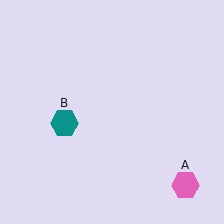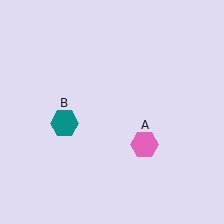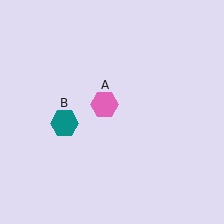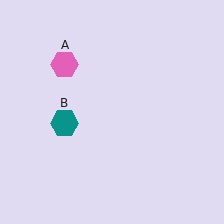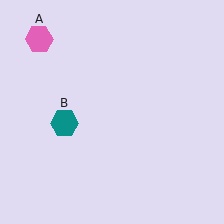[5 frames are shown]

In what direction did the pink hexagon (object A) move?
The pink hexagon (object A) moved up and to the left.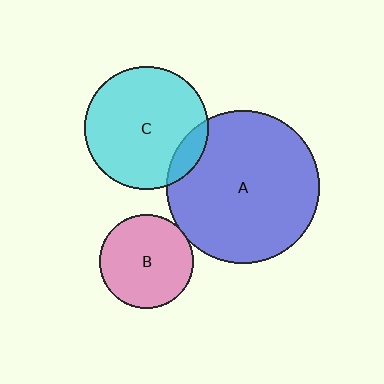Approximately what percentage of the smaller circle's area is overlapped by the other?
Approximately 5%.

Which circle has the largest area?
Circle A (blue).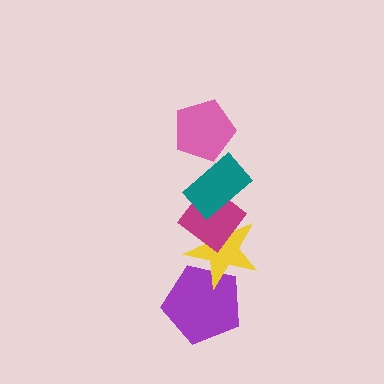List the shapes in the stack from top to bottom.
From top to bottom: the pink pentagon, the teal rectangle, the magenta diamond, the yellow star, the purple pentagon.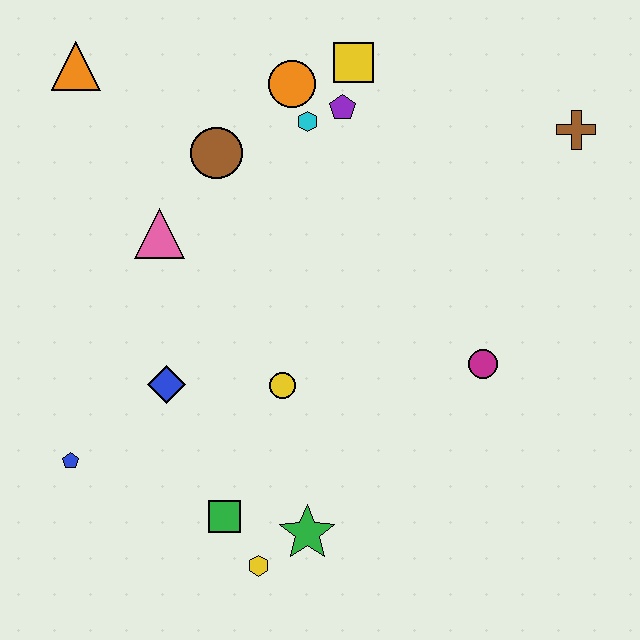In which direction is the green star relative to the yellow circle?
The green star is below the yellow circle.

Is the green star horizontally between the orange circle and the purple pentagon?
Yes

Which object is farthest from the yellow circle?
The brown cross is farthest from the yellow circle.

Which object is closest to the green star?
The yellow hexagon is closest to the green star.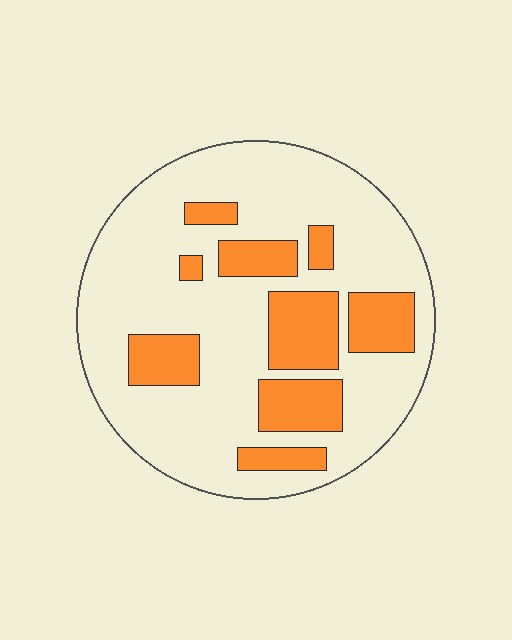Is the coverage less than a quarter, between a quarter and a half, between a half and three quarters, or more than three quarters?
Between a quarter and a half.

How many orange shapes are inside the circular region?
9.